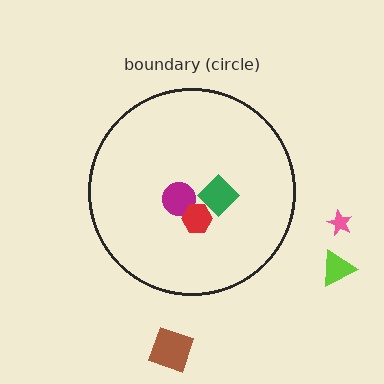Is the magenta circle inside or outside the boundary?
Inside.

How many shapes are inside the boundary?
3 inside, 3 outside.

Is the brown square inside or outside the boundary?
Outside.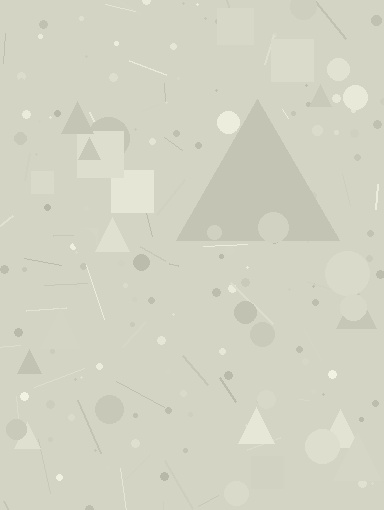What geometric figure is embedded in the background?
A triangle is embedded in the background.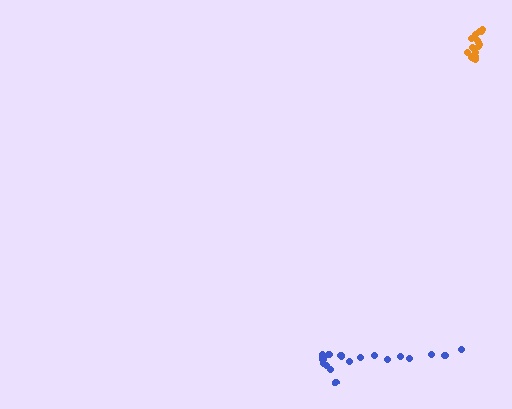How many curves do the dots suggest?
There are 2 distinct paths.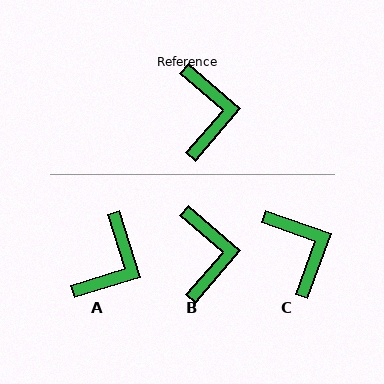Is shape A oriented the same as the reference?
No, it is off by about 32 degrees.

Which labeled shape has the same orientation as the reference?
B.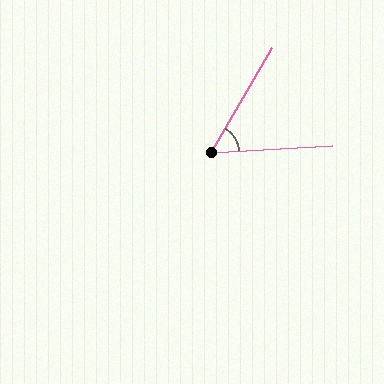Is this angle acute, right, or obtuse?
It is acute.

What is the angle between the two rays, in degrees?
Approximately 57 degrees.